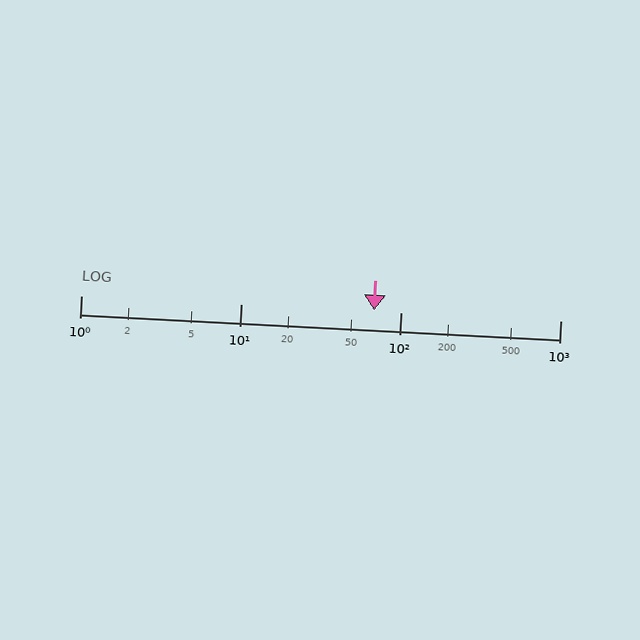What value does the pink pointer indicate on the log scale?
The pointer indicates approximately 68.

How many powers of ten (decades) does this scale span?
The scale spans 3 decades, from 1 to 1000.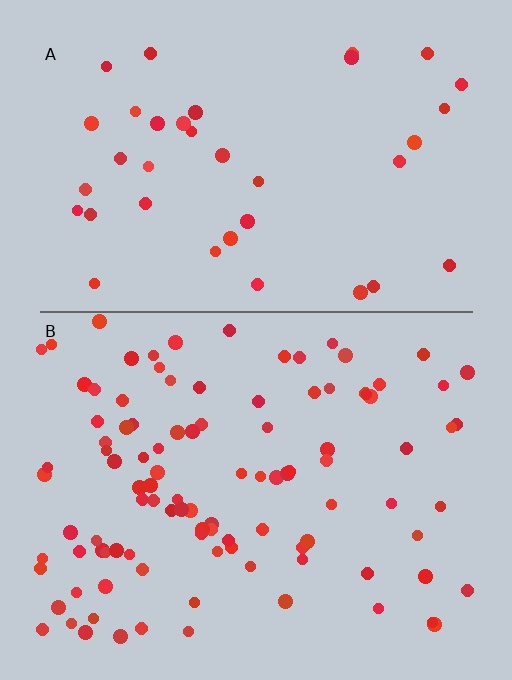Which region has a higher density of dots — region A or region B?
B (the bottom).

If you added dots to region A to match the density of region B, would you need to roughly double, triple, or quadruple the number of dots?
Approximately triple.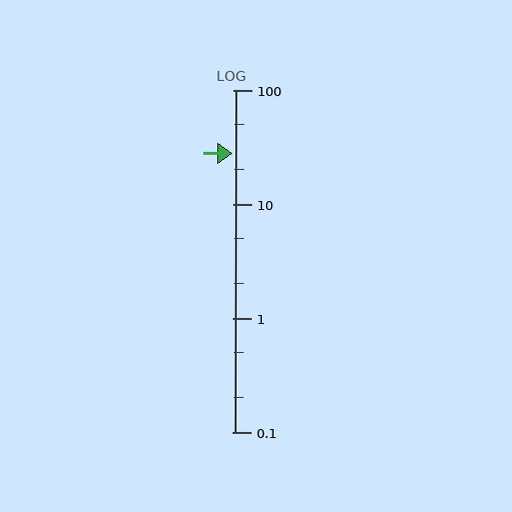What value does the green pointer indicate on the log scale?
The pointer indicates approximately 28.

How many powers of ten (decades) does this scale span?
The scale spans 3 decades, from 0.1 to 100.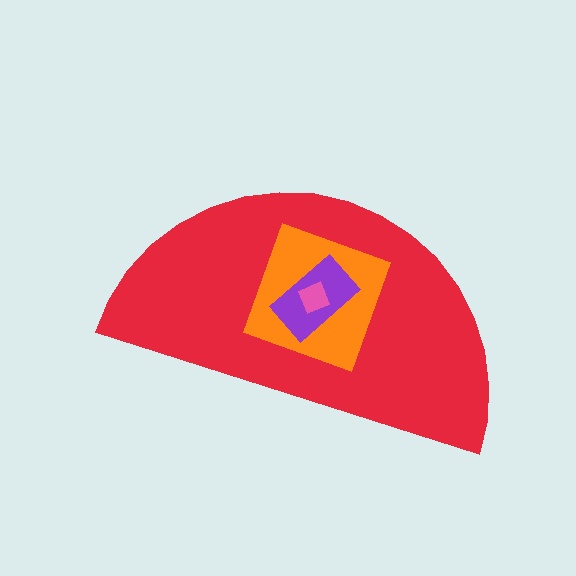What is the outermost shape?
The red semicircle.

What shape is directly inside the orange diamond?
The purple rectangle.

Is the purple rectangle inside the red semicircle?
Yes.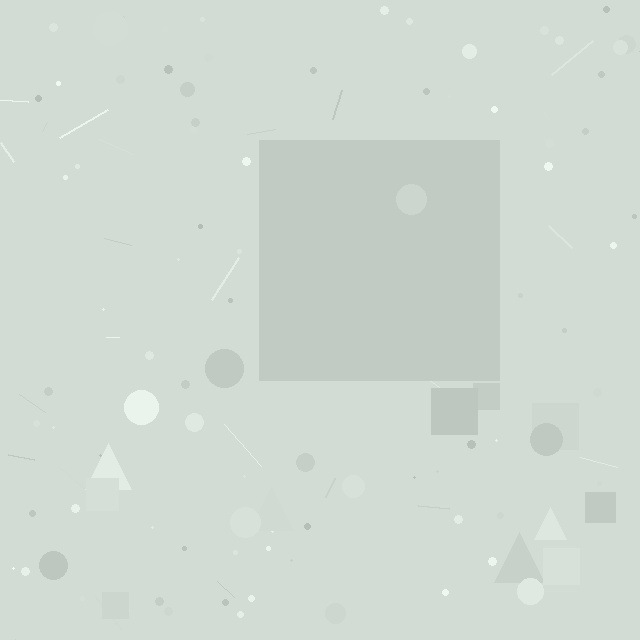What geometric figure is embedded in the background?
A square is embedded in the background.